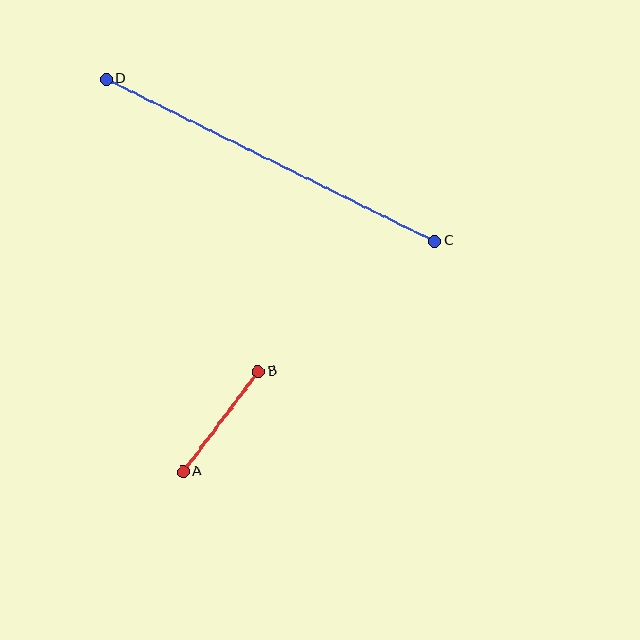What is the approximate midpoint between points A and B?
The midpoint is at approximately (221, 422) pixels.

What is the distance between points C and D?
The distance is approximately 366 pixels.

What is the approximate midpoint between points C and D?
The midpoint is at approximately (271, 160) pixels.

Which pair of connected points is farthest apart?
Points C and D are farthest apart.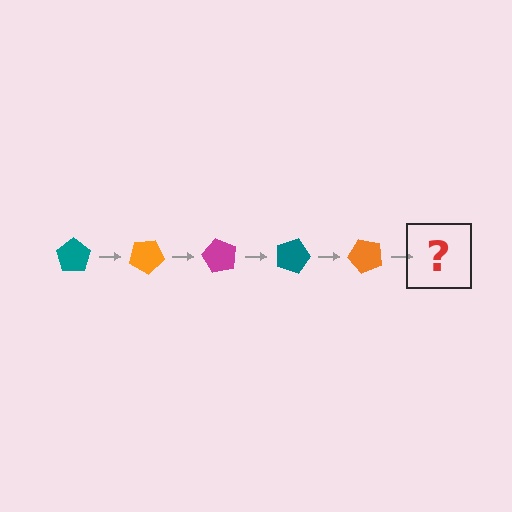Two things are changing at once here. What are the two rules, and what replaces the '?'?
The two rules are that it rotates 30 degrees each step and the color cycles through teal, orange, and magenta. The '?' should be a magenta pentagon, rotated 150 degrees from the start.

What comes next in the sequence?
The next element should be a magenta pentagon, rotated 150 degrees from the start.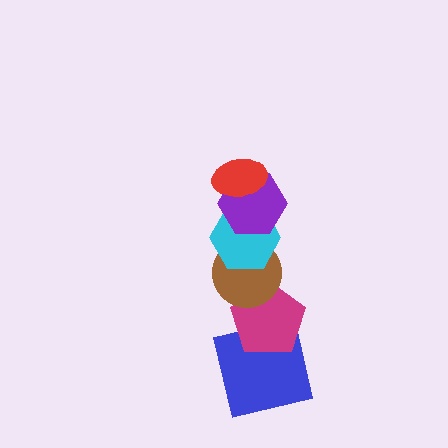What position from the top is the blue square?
The blue square is 6th from the top.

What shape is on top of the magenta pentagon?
The brown circle is on top of the magenta pentagon.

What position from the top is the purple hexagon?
The purple hexagon is 2nd from the top.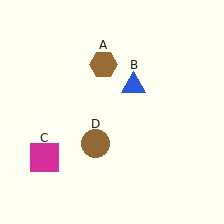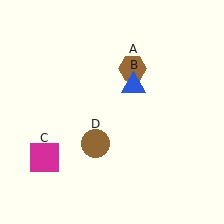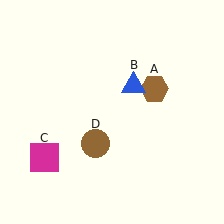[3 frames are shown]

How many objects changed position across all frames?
1 object changed position: brown hexagon (object A).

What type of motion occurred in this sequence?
The brown hexagon (object A) rotated clockwise around the center of the scene.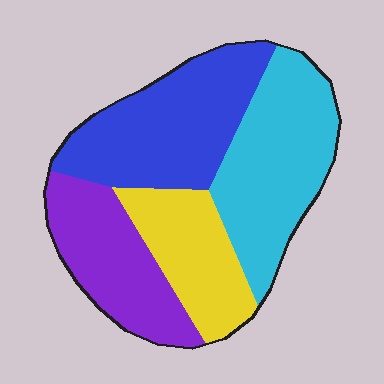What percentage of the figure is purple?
Purple covers roughly 20% of the figure.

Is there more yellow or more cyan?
Cyan.